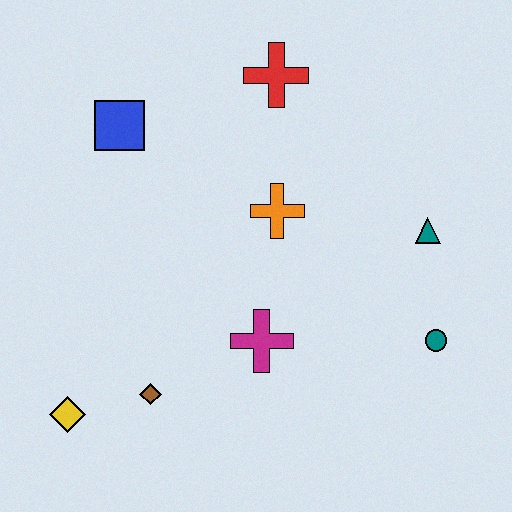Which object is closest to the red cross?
The orange cross is closest to the red cross.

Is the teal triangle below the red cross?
Yes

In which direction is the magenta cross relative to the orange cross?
The magenta cross is below the orange cross.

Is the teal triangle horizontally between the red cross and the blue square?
No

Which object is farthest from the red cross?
The yellow diamond is farthest from the red cross.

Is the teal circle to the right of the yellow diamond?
Yes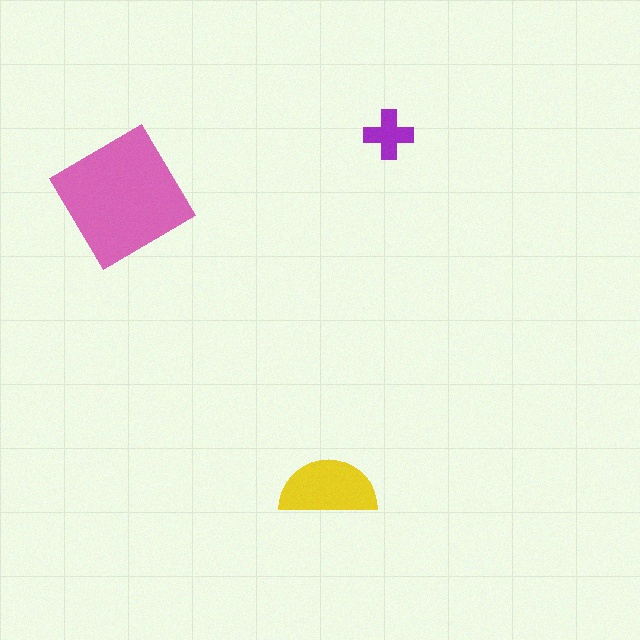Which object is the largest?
The pink diamond.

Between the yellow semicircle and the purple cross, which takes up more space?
The yellow semicircle.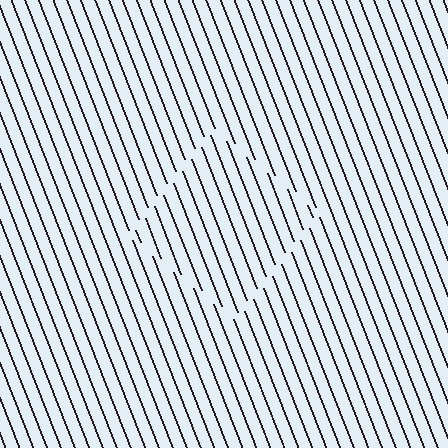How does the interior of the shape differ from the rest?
The interior of the shape contains the same grating, shifted by half a period — the contour is defined by the phase discontinuity where line-ends from the inner and outer gratings abut.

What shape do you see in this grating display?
An illusory square. The interior of the shape contains the same grating, shifted by half a period — the contour is defined by the phase discontinuity where line-ends from the inner and outer gratings abut.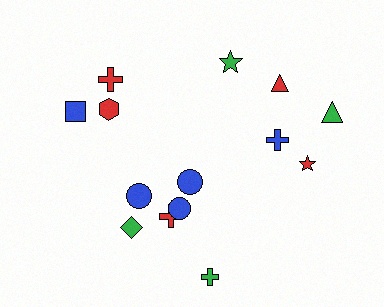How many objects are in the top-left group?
There are 3 objects.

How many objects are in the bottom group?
There are 6 objects.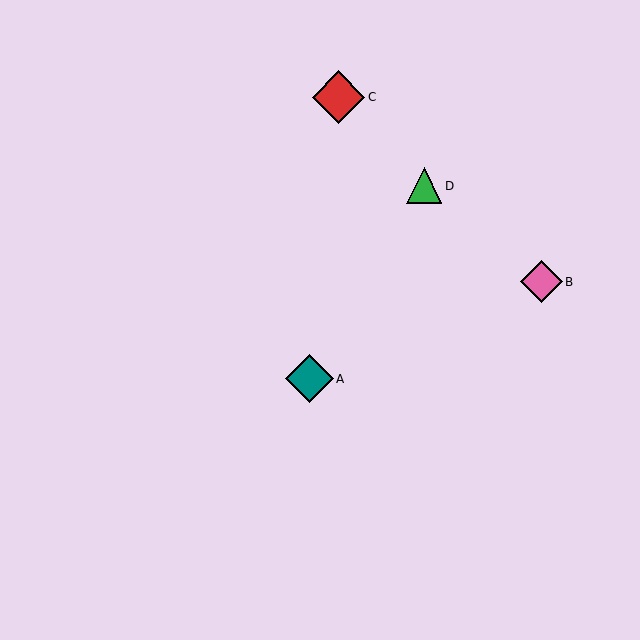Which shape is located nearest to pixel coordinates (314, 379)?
The teal diamond (labeled A) at (309, 379) is nearest to that location.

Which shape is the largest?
The red diamond (labeled C) is the largest.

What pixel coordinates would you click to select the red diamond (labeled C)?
Click at (339, 97) to select the red diamond C.